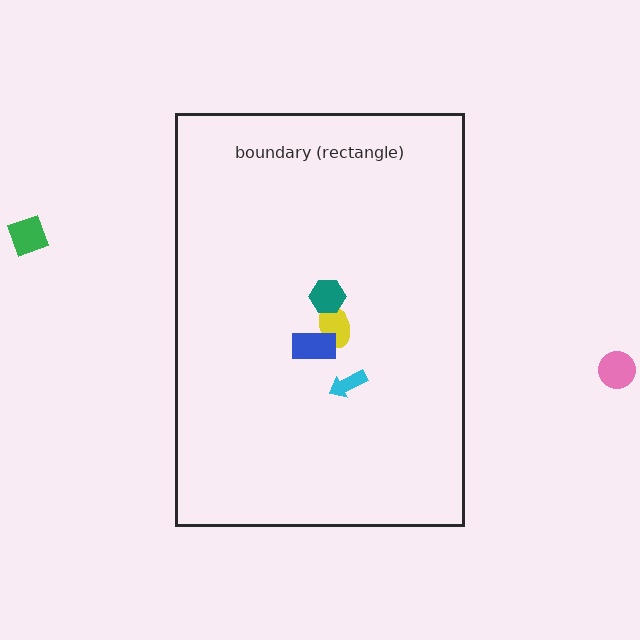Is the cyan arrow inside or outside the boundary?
Inside.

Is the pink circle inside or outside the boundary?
Outside.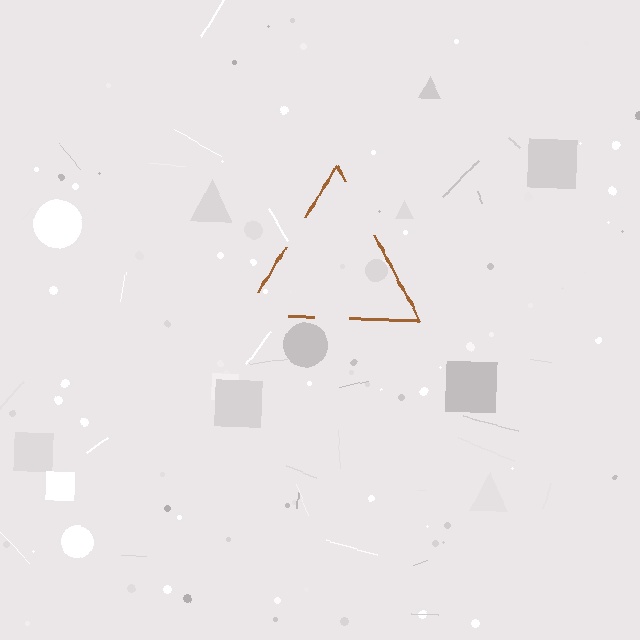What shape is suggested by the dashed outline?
The dashed outline suggests a triangle.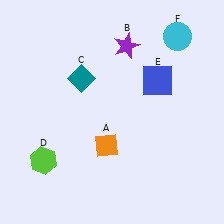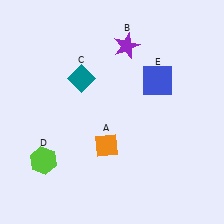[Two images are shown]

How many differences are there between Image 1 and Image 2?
There is 1 difference between the two images.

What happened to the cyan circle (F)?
The cyan circle (F) was removed in Image 2. It was in the top-right area of Image 1.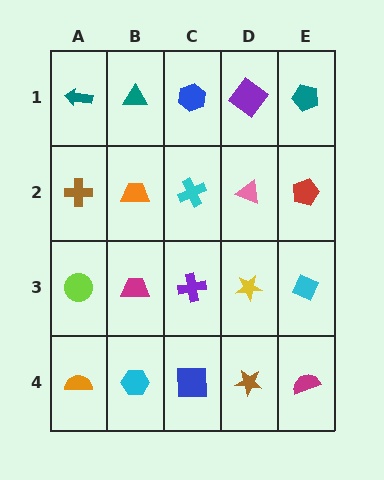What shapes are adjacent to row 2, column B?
A teal triangle (row 1, column B), a magenta trapezoid (row 3, column B), a brown cross (row 2, column A), a cyan cross (row 2, column C).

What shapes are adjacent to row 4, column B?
A magenta trapezoid (row 3, column B), an orange semicircle (row 4, column A), a blue square (row 4, column C).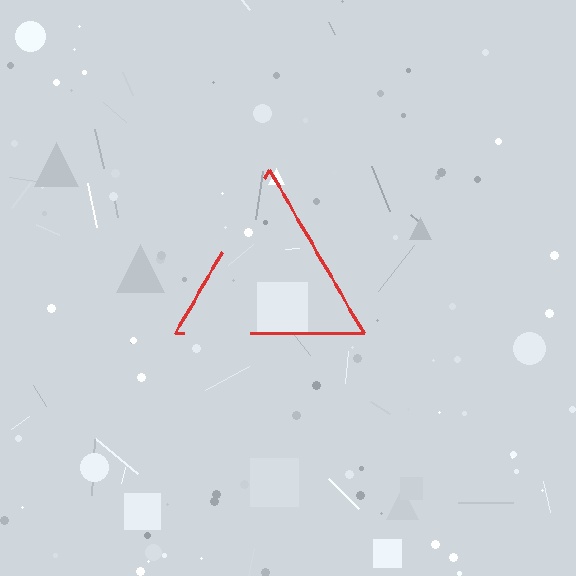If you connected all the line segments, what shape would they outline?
They would outline a triangle.